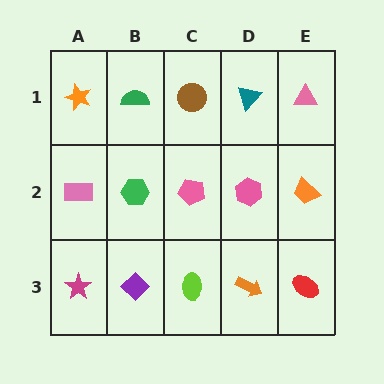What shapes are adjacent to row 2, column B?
A green semicircle (row 1, column B), a purple diamond (row 3, column B), a pink rectangle (row 2, column A), a pink pentagon (row 2, column C).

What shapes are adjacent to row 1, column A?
A pink rectangle (row 2, column A), a green semicircle (row 1, column B).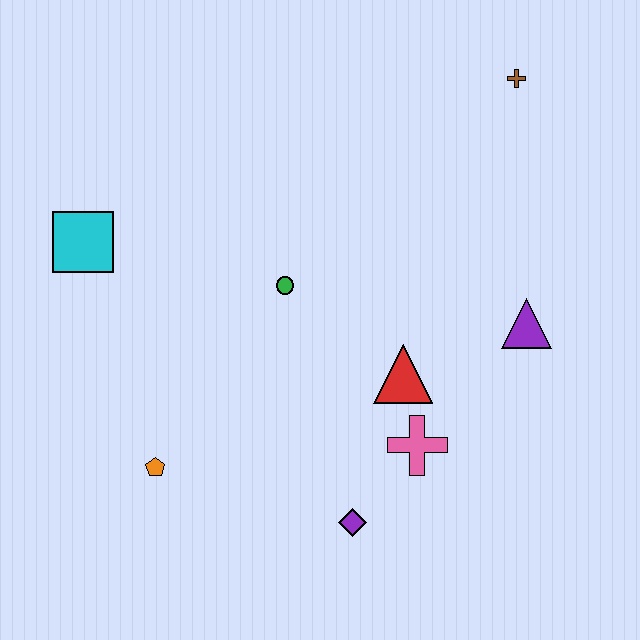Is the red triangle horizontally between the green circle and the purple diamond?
No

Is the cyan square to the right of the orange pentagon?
No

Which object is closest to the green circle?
The red triangle is closest to the green circle.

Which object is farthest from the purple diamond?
The brown cross is farthest from the purple diamond.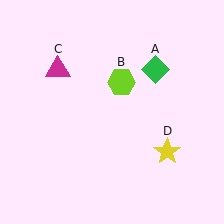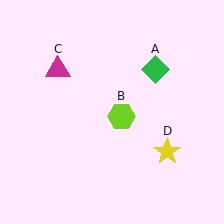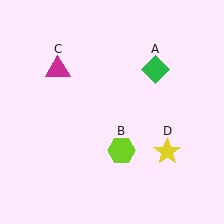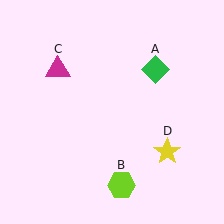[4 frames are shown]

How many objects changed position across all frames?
1 object changed position: lime hexagon (object B).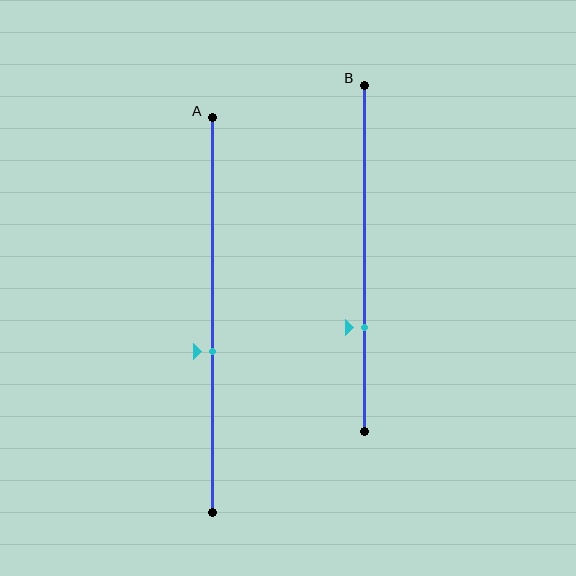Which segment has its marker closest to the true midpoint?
Segment A has its marker closest to the true midpoint.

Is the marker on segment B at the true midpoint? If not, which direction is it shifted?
No, the marker on segment B is shifted downward by about 20% of the segment length.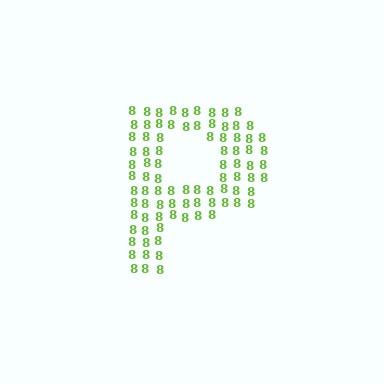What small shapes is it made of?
It is made of small digit 8's.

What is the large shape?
The large shape is the letter P.